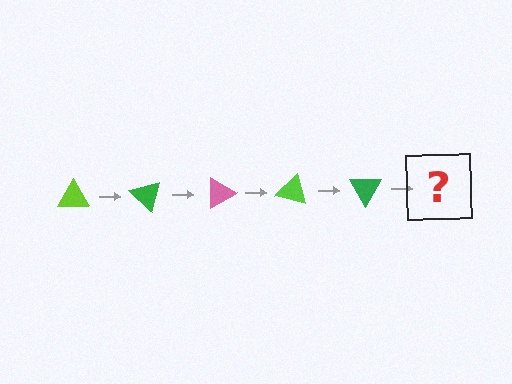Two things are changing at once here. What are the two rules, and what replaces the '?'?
The two rules are that it rotates 45 degrees each step and the color cycles through lime, green, and pink. The '?' should be a pink triangle, rotated 225 degrees from the start.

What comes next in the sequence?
The next element should be a pink triangle, rotated 225 degrees from the start.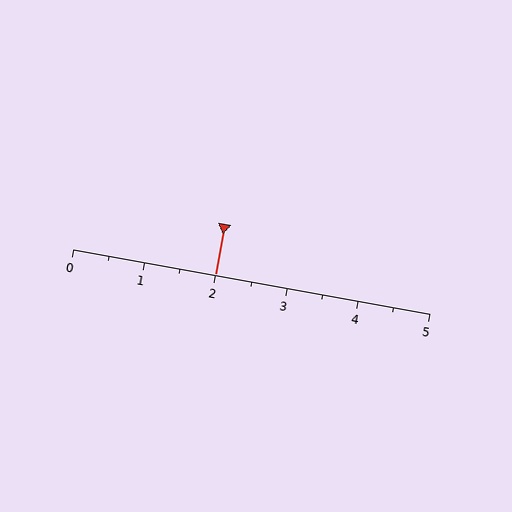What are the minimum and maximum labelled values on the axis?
The axis runs from 0 to 5.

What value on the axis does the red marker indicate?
The marker indicates approximately 2.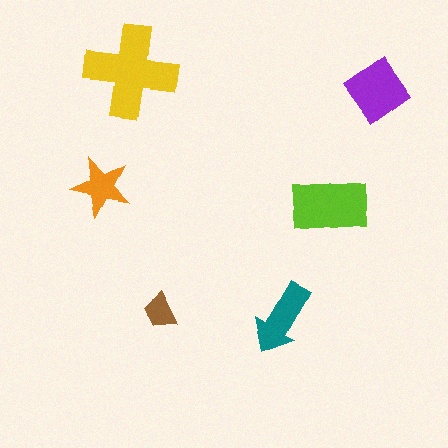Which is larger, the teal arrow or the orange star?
The teal arrow.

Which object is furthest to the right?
The purple diamond is rightmost.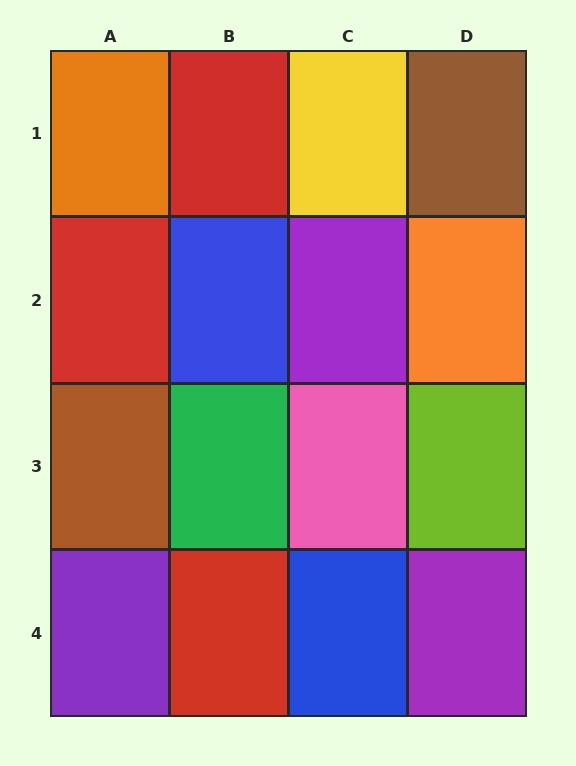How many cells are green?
1 cell is green.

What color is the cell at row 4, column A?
Purple.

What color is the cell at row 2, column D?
Orange.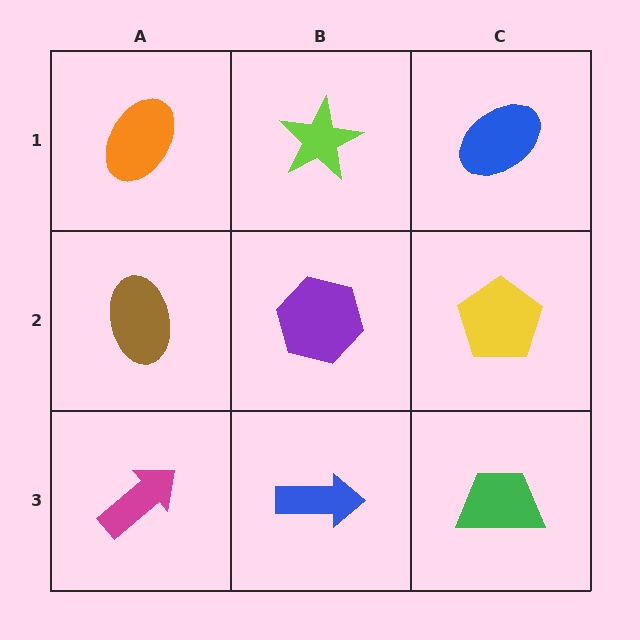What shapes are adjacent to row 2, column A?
An orange ellipse (row 1, column A), a magenta arrow (row 3, column A), a purple hexagon (row 2, column B).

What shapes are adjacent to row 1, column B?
A purple hexagon (row 2, column B), an orange ellipse (row 1, column A), a blue ellipse (row 1, column C).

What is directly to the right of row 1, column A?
A lime star.